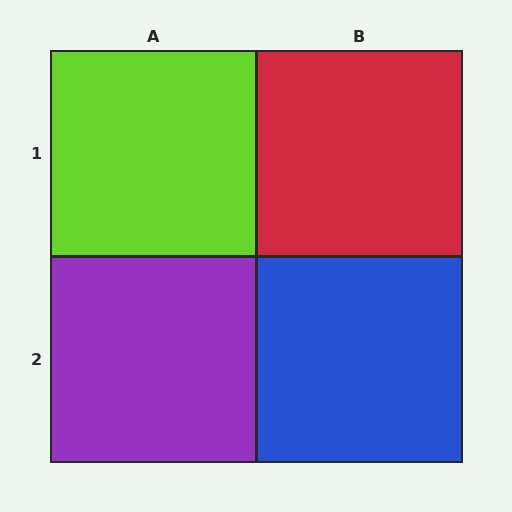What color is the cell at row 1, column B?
Red.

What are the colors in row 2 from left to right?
Purple, blue.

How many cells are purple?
1 cell is purple.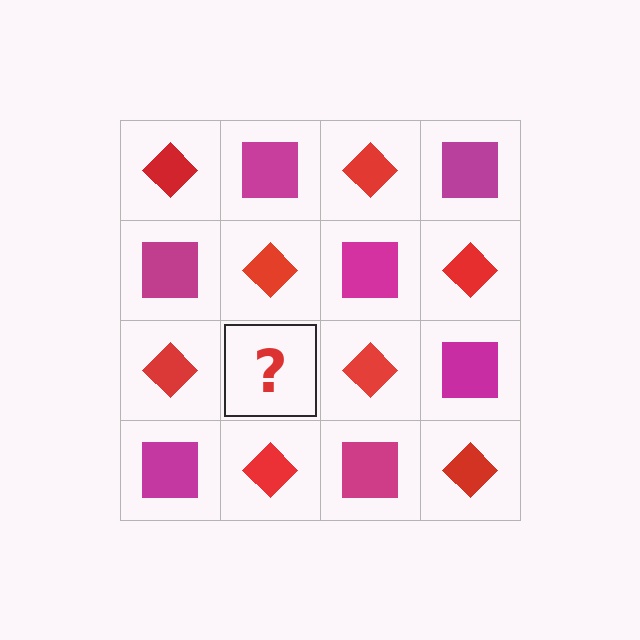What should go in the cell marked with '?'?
The missing cell should contain a magenta square.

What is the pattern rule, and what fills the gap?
The rule is that it alternates red diamond and magenta square in a checkerboard pattern. The gap should be filled with a magenta square.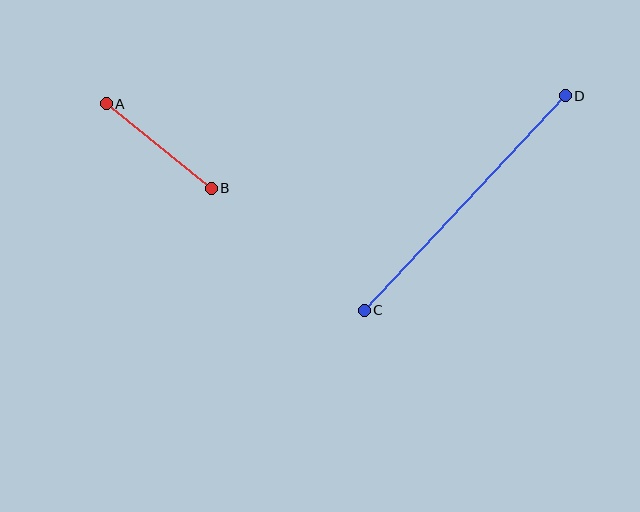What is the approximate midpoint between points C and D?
The midpoint is at approximately (465, 203) pixels.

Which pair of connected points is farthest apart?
Points C and D are farthest apart.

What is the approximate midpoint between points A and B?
The midpoint is at approximately (159, 146) pixels.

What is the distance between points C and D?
The distance is approximately 294 pixels.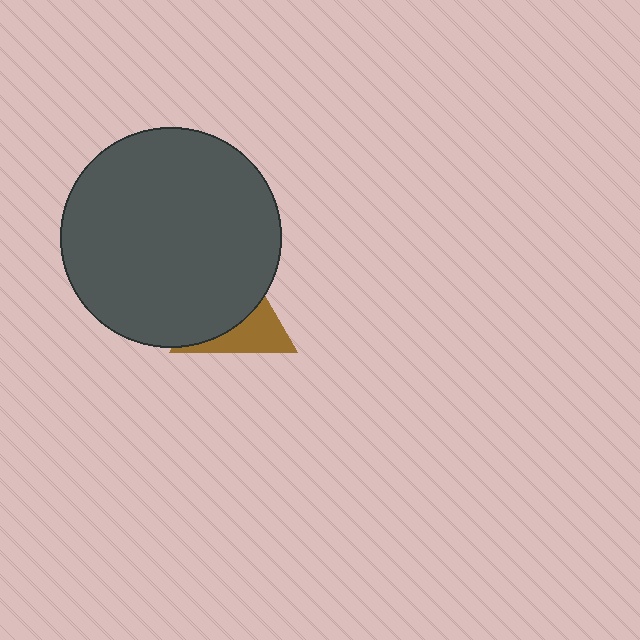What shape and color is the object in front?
The object in front is a dark gray circle.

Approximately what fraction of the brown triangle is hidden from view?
Roughly 60% of the brown triangle is hidden behind the dark gray circle.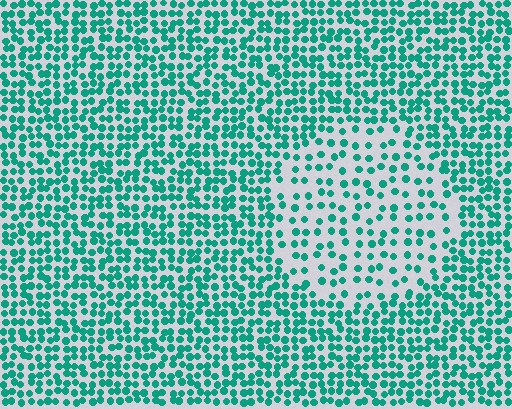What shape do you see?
I see a circle.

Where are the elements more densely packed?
The elements are more densely packed outside the circle boundary.